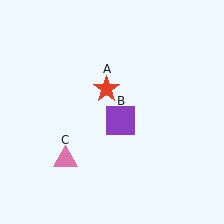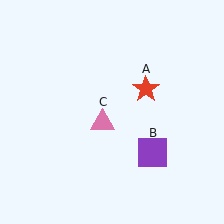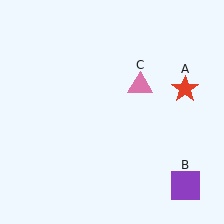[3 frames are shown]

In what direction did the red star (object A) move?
The red star (object A) moved right.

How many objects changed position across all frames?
3 objects changed position: red star (object A), purple square (object B), pink triangle (object C).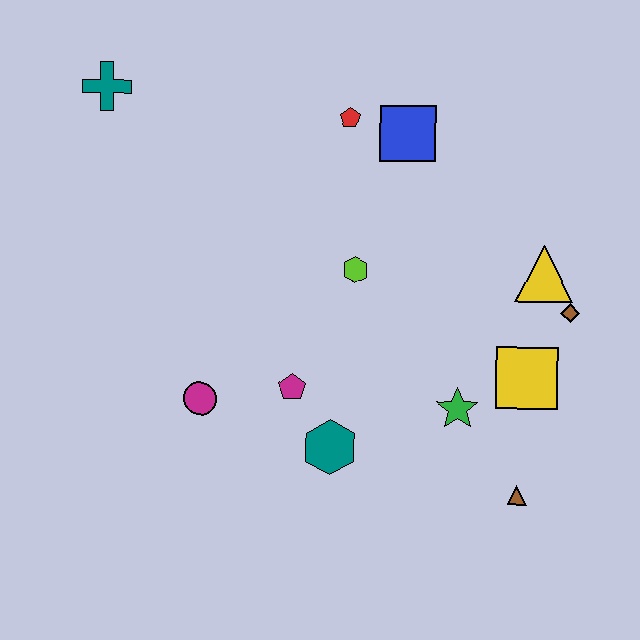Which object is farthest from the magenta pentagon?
The teal cross is farthest from the magenta pentagon.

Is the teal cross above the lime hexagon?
Yes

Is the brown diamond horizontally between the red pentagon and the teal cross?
No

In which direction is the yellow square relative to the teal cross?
The yellow square is to the right of the teal cross.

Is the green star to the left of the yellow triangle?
Yes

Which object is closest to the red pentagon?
The blue square is closest to the red pentagon.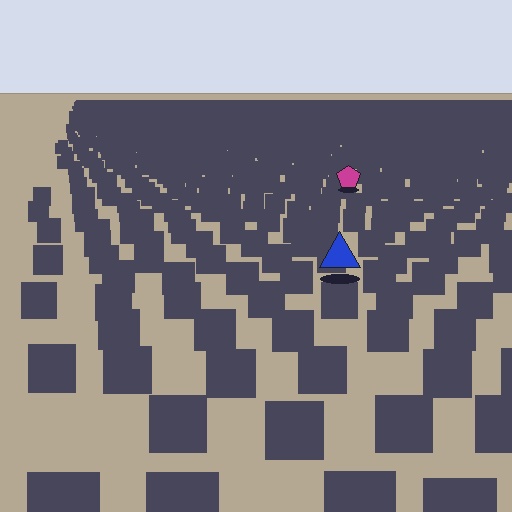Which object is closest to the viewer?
The blue triangle is closest. The texture marks near it are larger and more spread out.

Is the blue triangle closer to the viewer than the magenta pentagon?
Yes. The blue triangle is closer — you can tell from the texture gradient: the ground texture is coarser near it.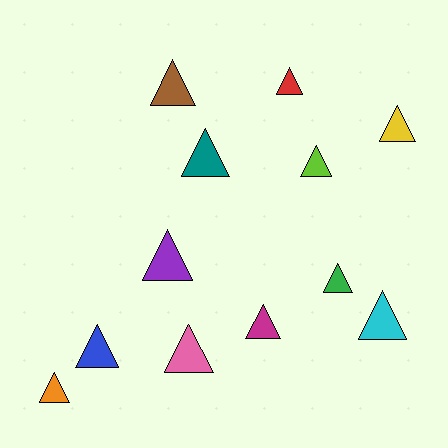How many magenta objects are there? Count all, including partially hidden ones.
There is 1 magenta object.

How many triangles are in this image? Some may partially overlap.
There are 12 triangles.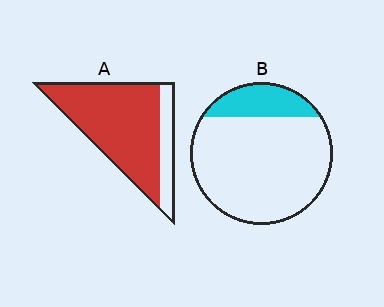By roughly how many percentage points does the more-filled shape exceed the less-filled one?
By roughly 60 percentage points (A over B).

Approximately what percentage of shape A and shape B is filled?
A is approximately 80% and B is approximately 20%.